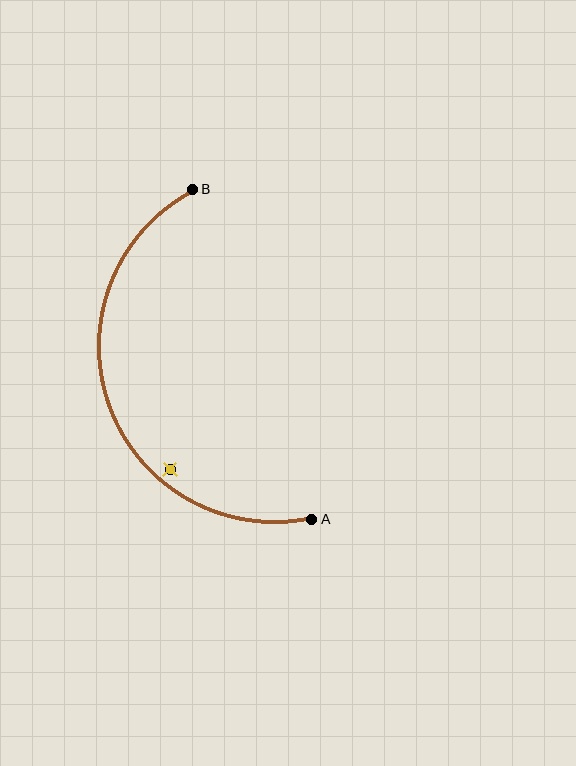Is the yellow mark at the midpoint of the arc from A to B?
No — the yellow mark does not lie on the arc at all. It sits slightly inside the curve.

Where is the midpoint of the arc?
The arc midpoint is the point on the curve farthest from the straight line joining A and B. It sits to the left of that line.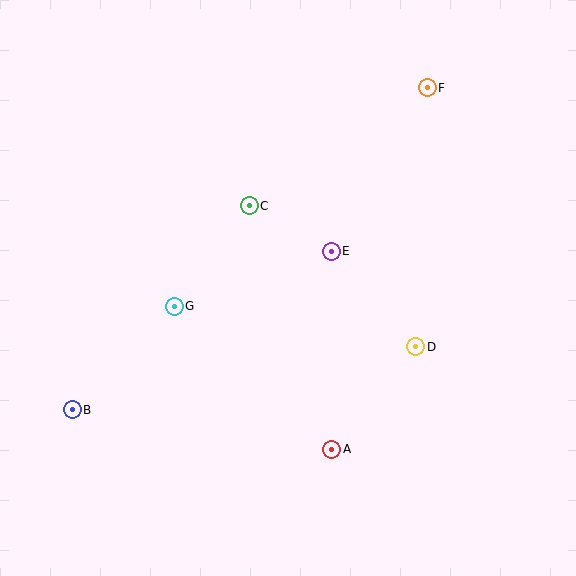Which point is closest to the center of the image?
Point E at (331, 251) is closest to the center.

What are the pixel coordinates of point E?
Point E is at (331, 251).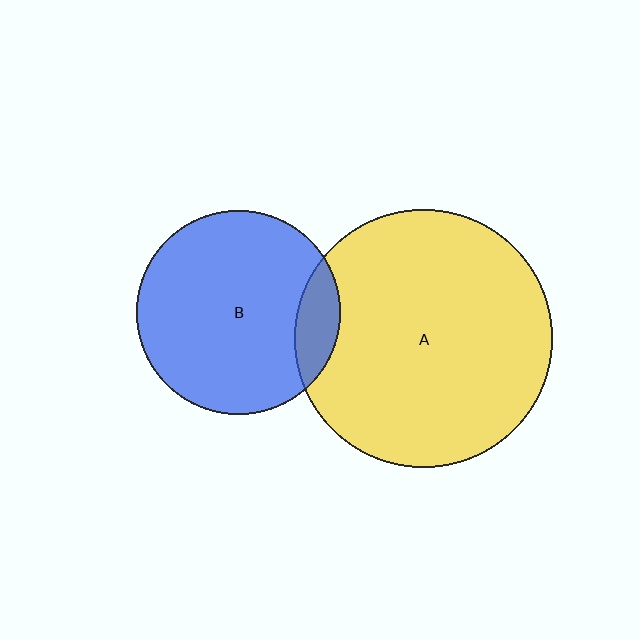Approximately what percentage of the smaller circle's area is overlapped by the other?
Approximately 10%.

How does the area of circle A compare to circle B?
Approximately 1.6 times.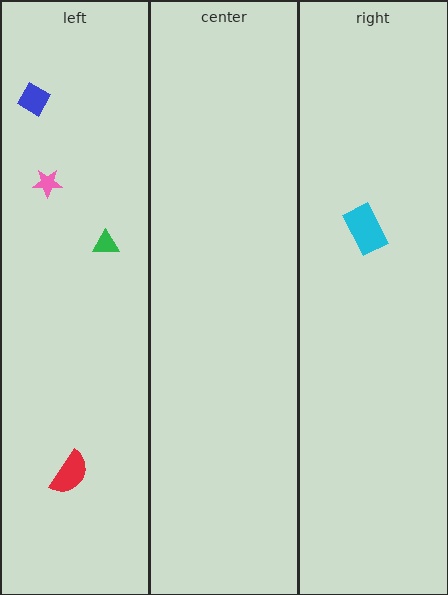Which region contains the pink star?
The left region.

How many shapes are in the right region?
1.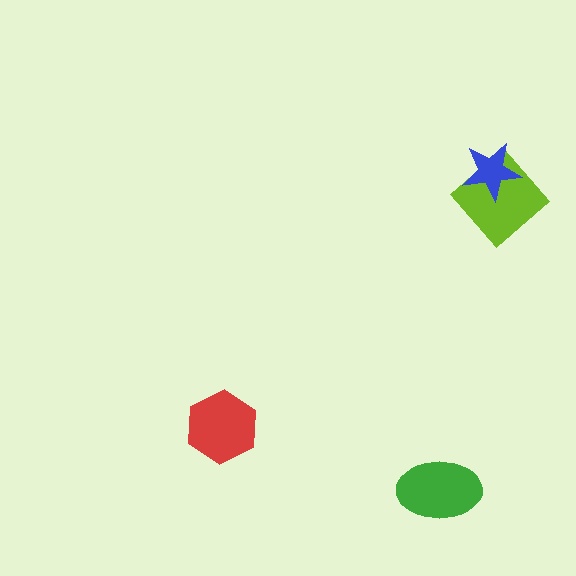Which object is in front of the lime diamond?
The blue star is in front of the lime diamond.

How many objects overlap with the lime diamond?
1 object overlaps with the lime diamond.